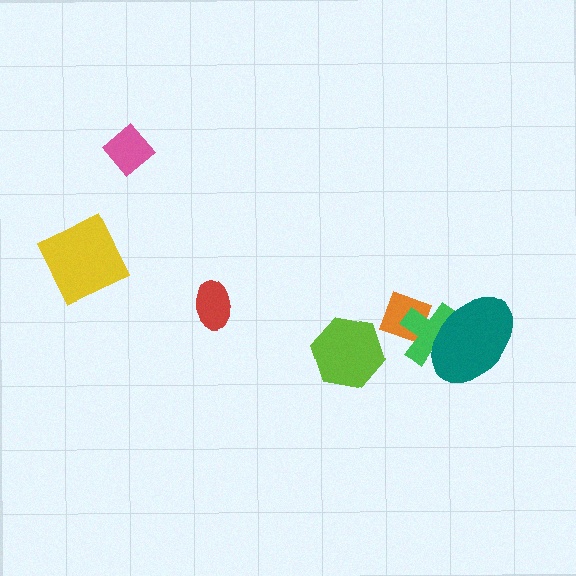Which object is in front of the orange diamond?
The green cross is in front of the orange diamond.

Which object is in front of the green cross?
The teal ellipse is in front of the green cross.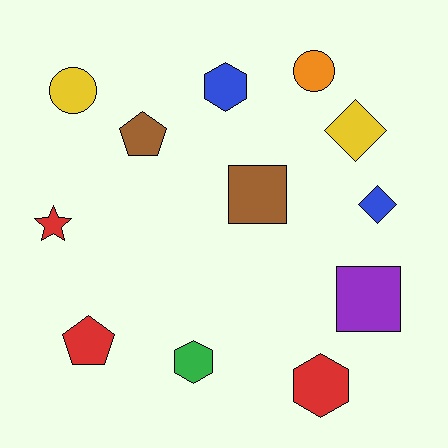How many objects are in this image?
There are 12 objects.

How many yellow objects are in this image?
There are 2 yellow objects.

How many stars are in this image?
There is 1 star.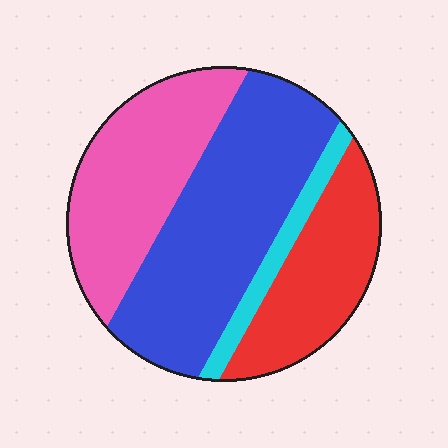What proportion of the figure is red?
Red covers about 20% of the figure.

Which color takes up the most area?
Blue, at roughly 40%.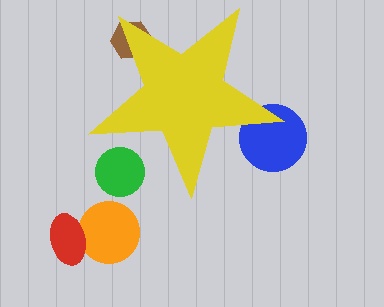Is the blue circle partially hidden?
Yes, the blue circle is partially hidden behind the yellow star.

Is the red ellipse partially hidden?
No, the red ellipse is fully visible.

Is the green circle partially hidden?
Yes, the green circle is partially hidden behind the yellow star.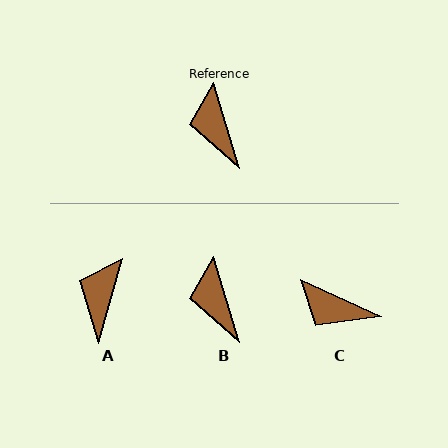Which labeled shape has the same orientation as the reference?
B.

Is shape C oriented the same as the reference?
No, it is off by about 49 degrees.